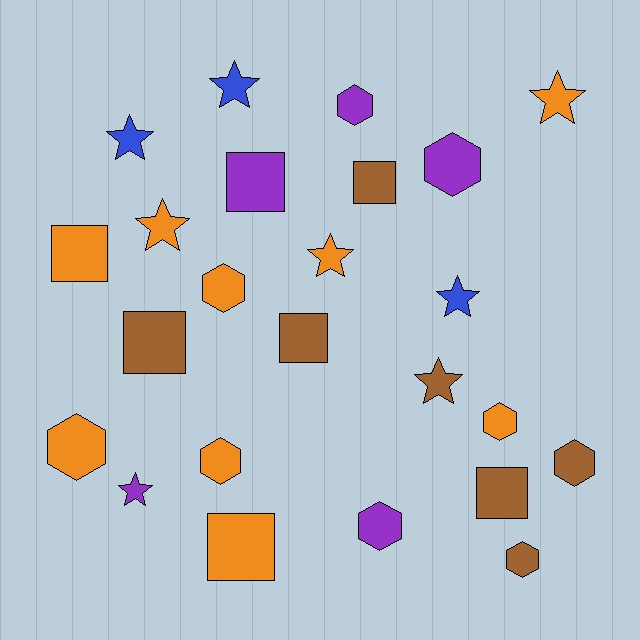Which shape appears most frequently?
Hexagon, with 9 objects.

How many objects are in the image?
There are 24 objects.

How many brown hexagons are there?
There are 2 brown hexagons.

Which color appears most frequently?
Orange, with 9 objects.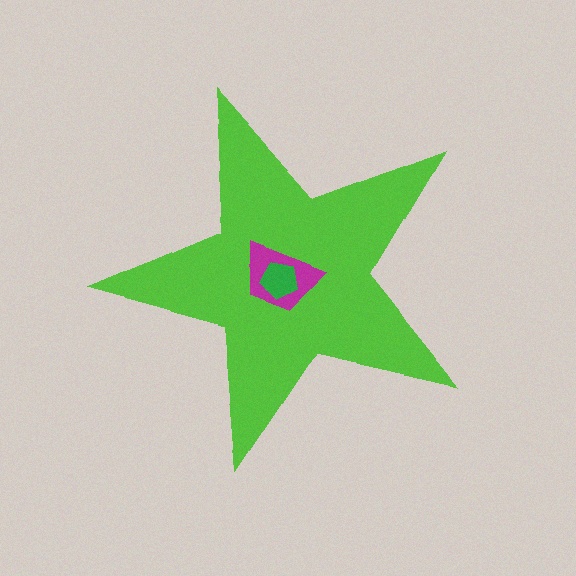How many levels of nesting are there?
3.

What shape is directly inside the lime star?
The magenta trapezoid.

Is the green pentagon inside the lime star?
Yes.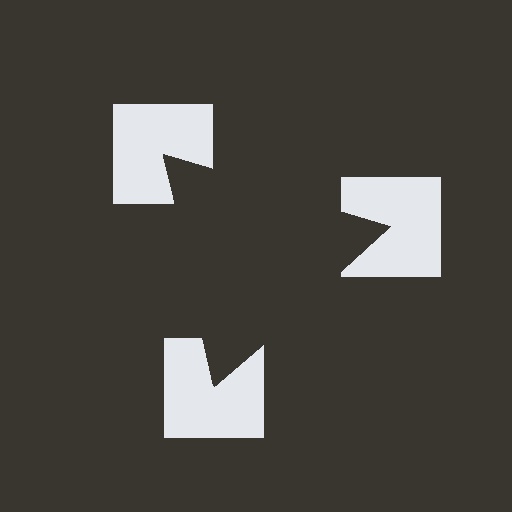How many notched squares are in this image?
There are 3 — one at each vertex of the illusory triangle.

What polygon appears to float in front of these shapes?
An illusory triangle — its edges are inferred from the aligned wedge cuts in the notched squares, not physically drawn.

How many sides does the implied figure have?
3 sides.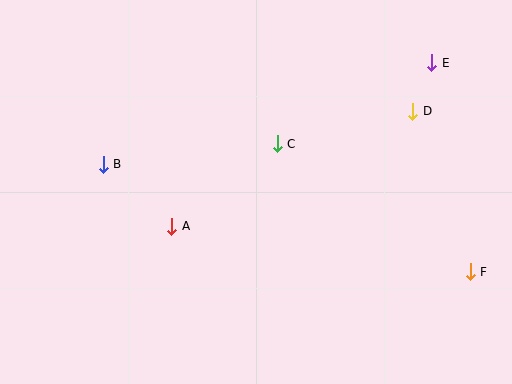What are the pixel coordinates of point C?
Point C is at (277, 144).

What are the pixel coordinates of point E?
Point E is at (432, 63).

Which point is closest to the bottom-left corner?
Point A is closest to the bottom-left corner.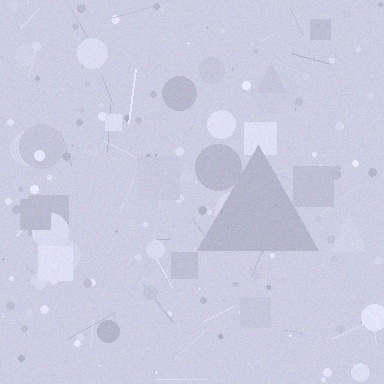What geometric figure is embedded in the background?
A triangle is embedded in the background.